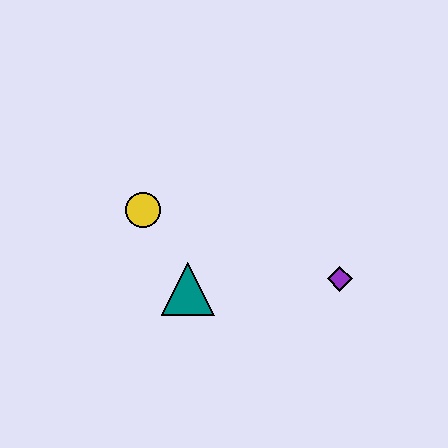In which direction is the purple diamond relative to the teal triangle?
The purple diamond is to the right of the teal triangle.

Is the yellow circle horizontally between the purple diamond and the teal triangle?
No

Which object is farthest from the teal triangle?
The purple diamond is farthest from the teal triangle.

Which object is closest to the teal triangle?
The yellow circle is closest to the teal triangle.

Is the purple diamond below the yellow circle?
Yes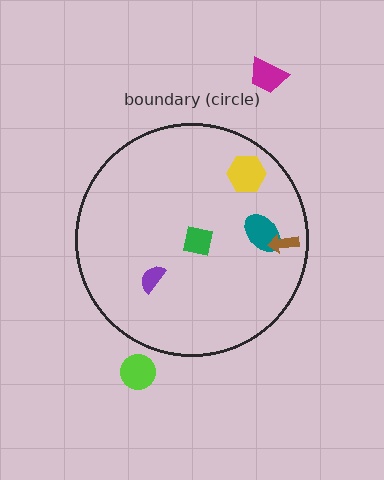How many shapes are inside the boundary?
5 inside, 2 outside.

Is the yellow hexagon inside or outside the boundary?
Inside.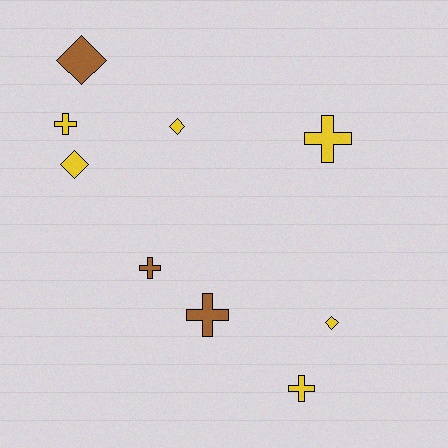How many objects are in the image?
There are 9 objects.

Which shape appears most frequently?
Cross, with 5 objects.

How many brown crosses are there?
There are 2 brown crosses.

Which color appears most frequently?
Yellow, with 6 objects.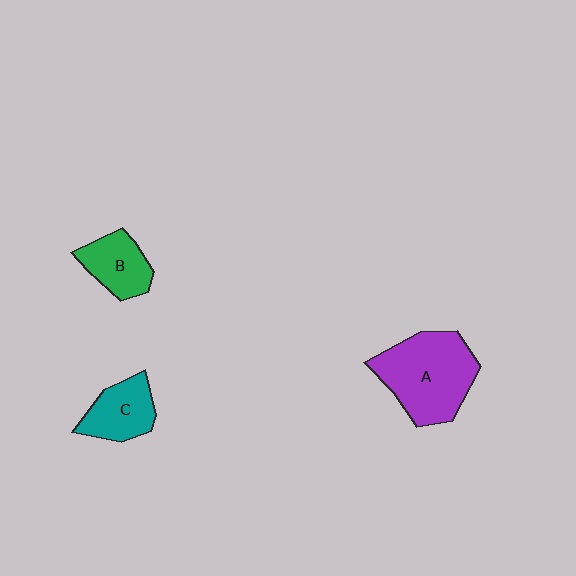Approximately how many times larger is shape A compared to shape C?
Approximately 1.9 times.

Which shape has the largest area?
Shape A (purple).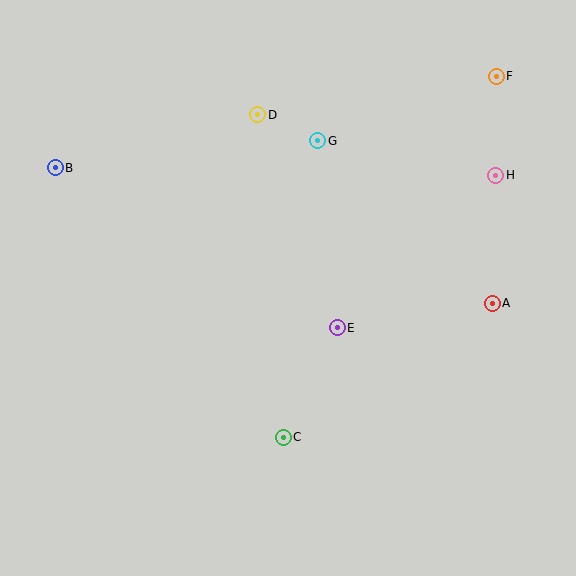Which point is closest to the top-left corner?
Point B is closest to the top-left corner.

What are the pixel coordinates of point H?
Point H is at (496, 175).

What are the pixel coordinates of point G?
Point G is at (318, 141).